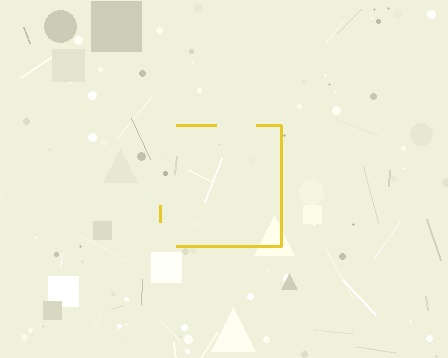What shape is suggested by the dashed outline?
The dashed outline suggests a square.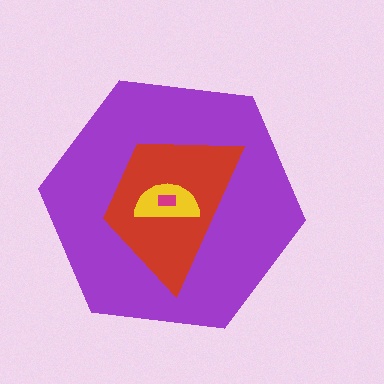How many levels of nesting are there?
4.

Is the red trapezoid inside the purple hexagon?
Yes.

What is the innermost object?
The magenta rectangle.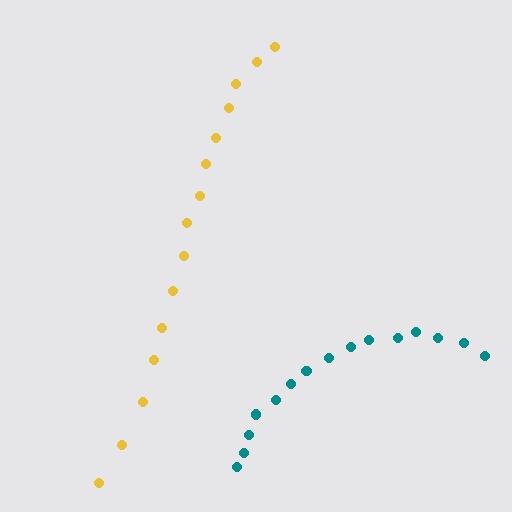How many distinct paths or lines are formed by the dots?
There are 2 distinct paths.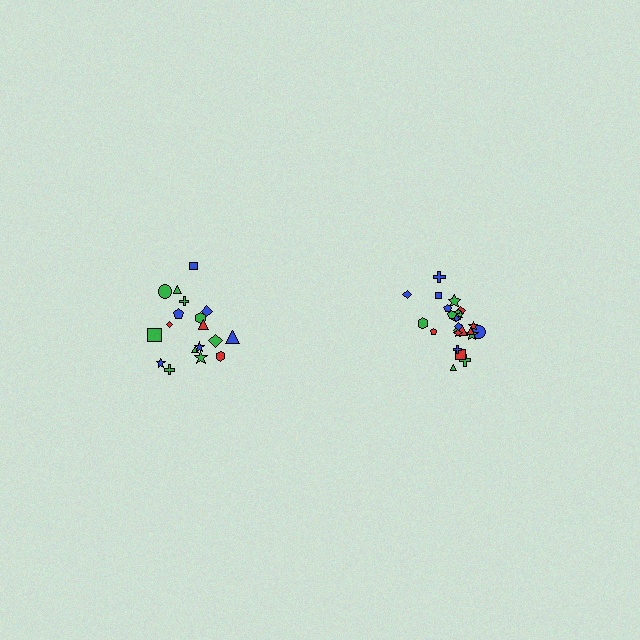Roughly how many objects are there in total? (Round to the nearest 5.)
Roughly 45 objects in total.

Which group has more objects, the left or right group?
The right group.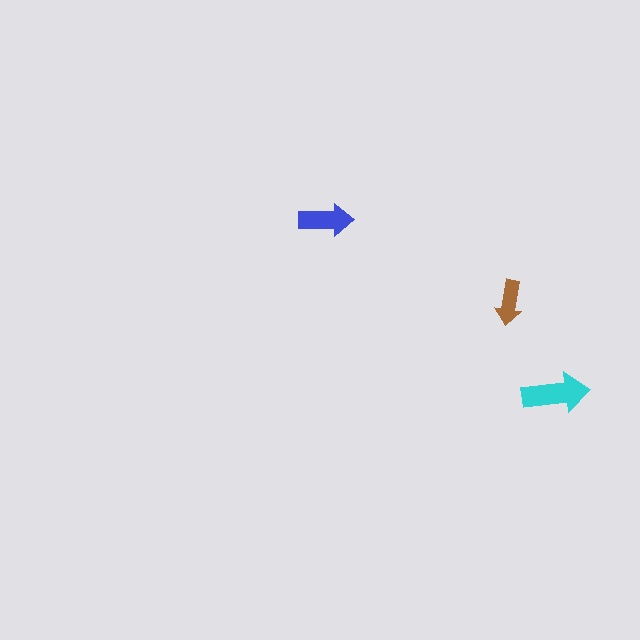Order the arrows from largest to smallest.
the cyan one, the blue one, the brown one.